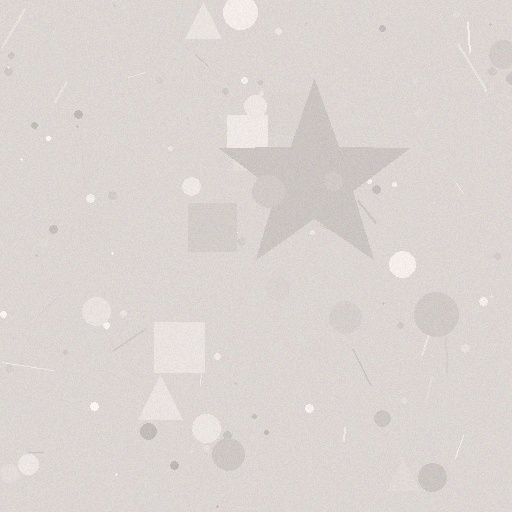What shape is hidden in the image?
A star is hidden in the image.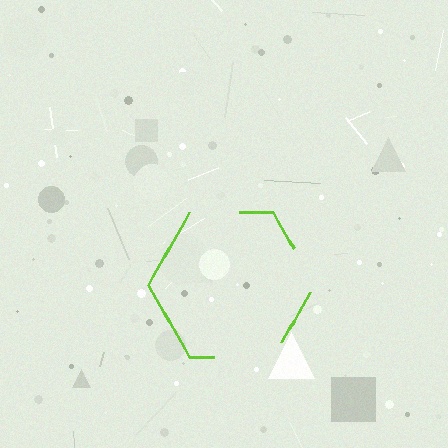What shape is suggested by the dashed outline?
The dashed outline suggests a hexagon.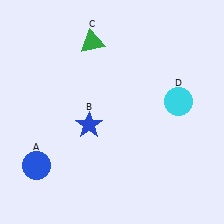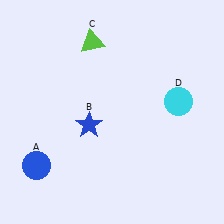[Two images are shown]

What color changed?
The triangle (C) changed from green in Image 1 to lime in Image 2.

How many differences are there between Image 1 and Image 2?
There is 1 difference between the two images.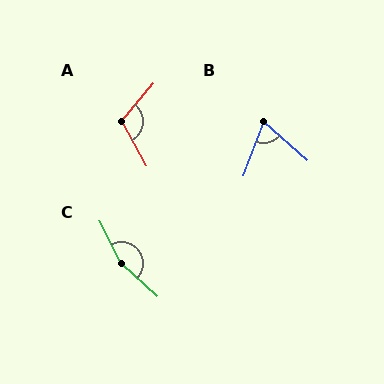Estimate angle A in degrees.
Approximately 111 degrees.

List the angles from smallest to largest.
B (70°), A (111°), C (159°).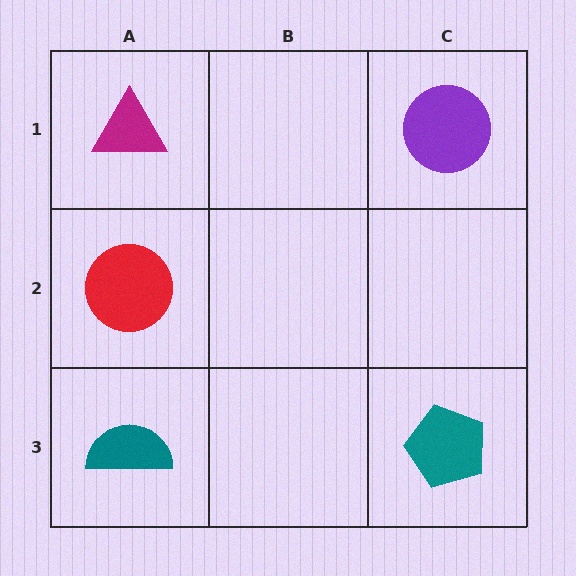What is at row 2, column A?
A red circle.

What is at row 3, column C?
A teal pentagon.